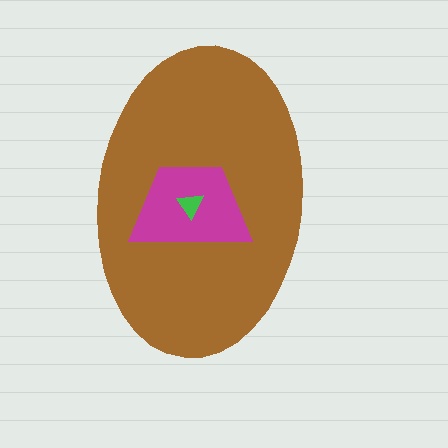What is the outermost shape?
The brown ellipse.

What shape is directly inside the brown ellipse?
The magenta trapezoid.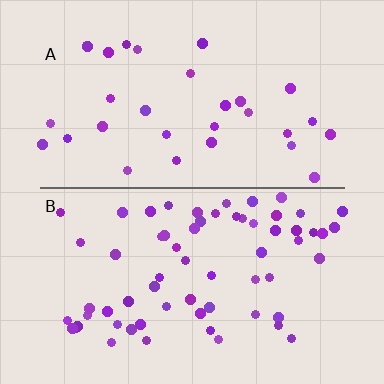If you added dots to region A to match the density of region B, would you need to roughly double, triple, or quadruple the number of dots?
Approximately double.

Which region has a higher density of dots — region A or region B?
B (the bottom).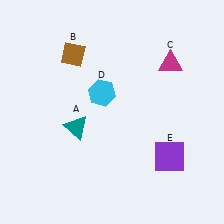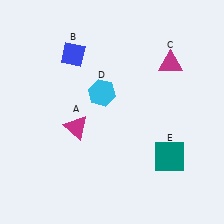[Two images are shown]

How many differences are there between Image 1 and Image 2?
There are 3 differences between the two images.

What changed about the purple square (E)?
In Image 1, E is purple. In Image 2, it changed to teal.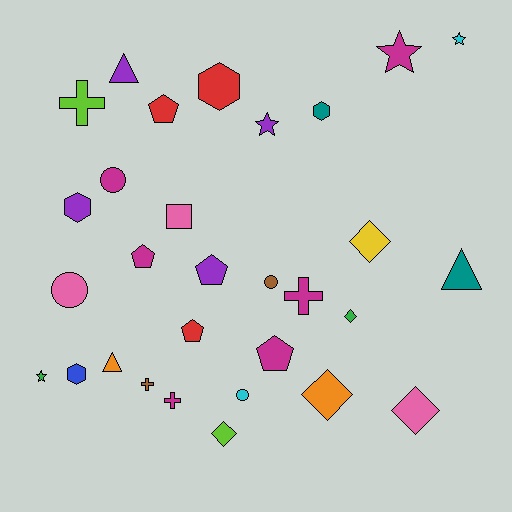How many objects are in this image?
There are 30 objects.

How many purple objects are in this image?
There are 4 purple objects.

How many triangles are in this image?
There are 3 triangles.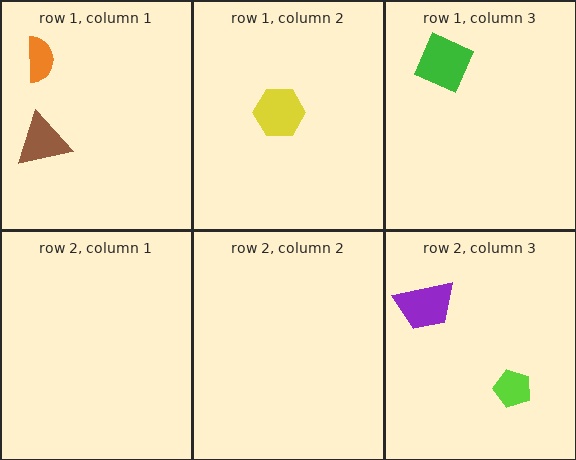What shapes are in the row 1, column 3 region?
The green square.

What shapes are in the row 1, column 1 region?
The brown triangle, the orange semicircle.